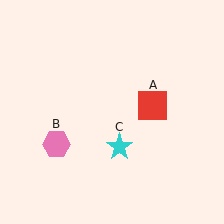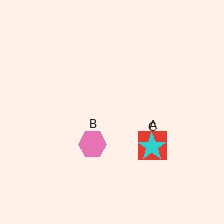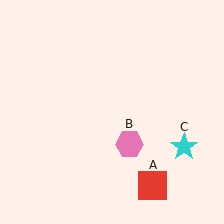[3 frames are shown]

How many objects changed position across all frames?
3 objects changed position: red square (object A), pink hexagon (object B), cyan star (object C).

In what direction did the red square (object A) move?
The red square (object A) moved down.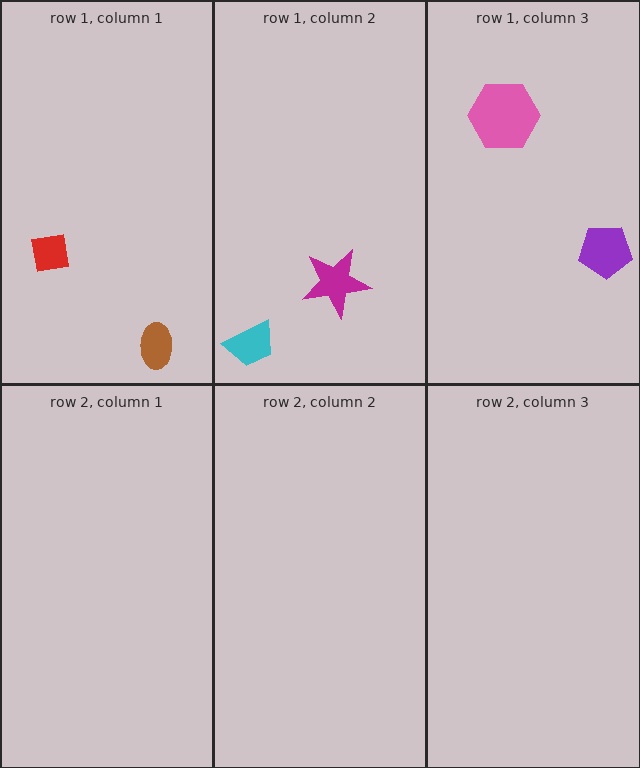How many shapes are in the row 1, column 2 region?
2.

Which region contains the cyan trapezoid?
The row 1, column 2 region.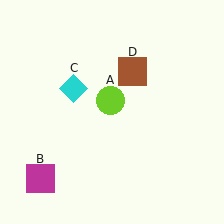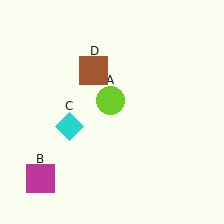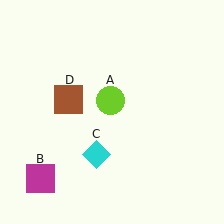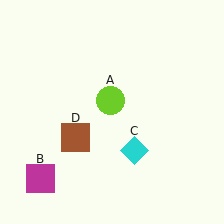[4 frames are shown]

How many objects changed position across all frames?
2 objects changed position: cyan diamond (object C), brown square (object D).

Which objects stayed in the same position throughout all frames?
Lime circle (object A) and magenta square (object B) remained stationary.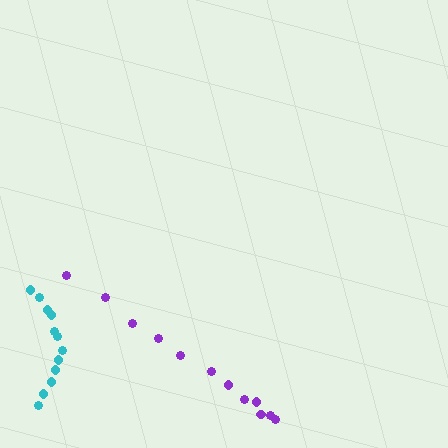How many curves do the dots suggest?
There are 2 distinct paths.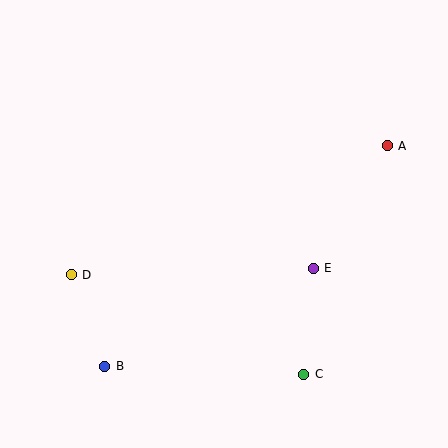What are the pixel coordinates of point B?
Point B is at (105, 366).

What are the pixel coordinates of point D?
Point D is at (71, 275).